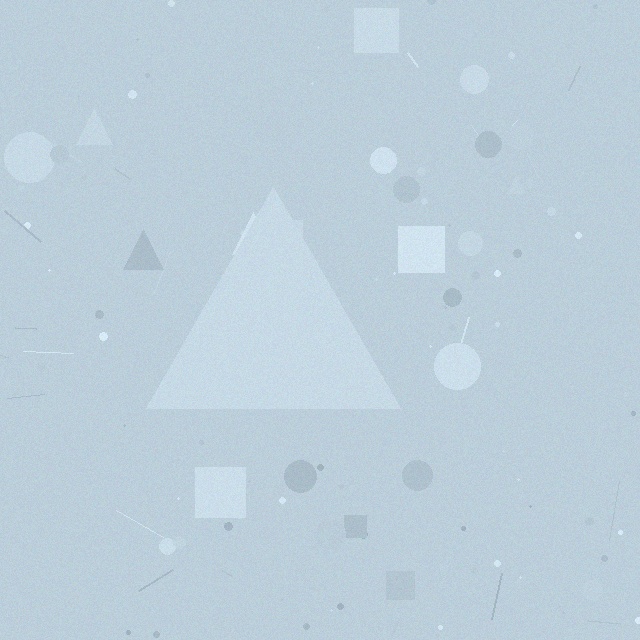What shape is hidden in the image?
A triangle is hidden in the image.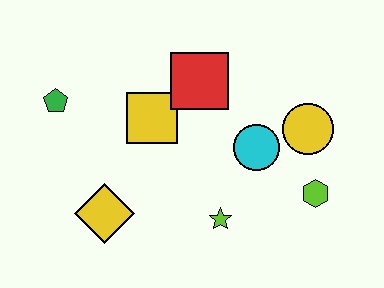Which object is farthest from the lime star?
The green pentagon is farthest from the lime star.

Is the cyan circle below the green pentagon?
Yes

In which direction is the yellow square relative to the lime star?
The yellow square is above the lime star.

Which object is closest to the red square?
The yellow square is closest to the red square.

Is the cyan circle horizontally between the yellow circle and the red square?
Yes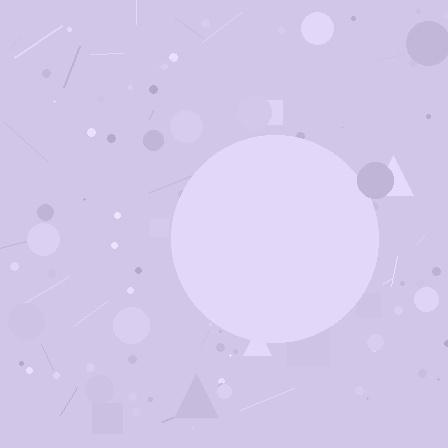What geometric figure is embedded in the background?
A circle is embedded in the background.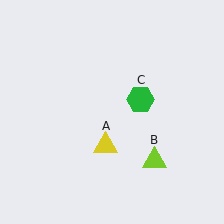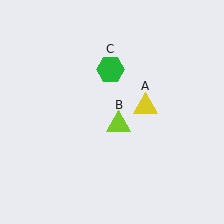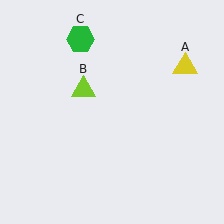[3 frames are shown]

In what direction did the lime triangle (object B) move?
The lime triangle (object B) moved up and to the left.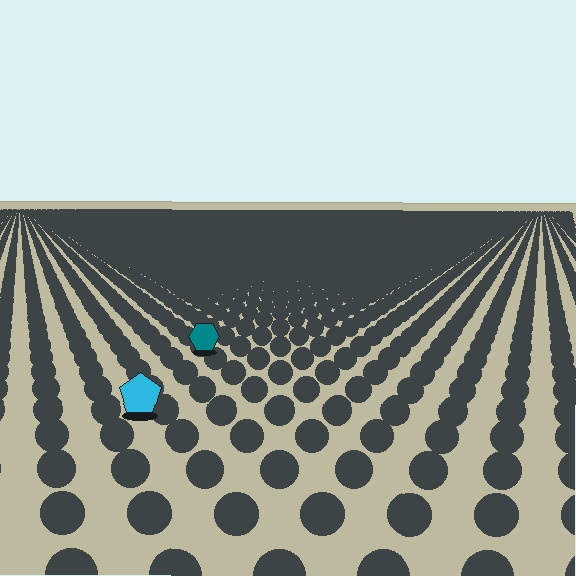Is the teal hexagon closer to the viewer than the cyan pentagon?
No. The cyan pentagon is closer — you can tell from the texture gradient: the ground texture is coarser near it.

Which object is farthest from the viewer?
The teal hexagon is farthest from the viewer. It appears smaller and the ground texture around it is denser.